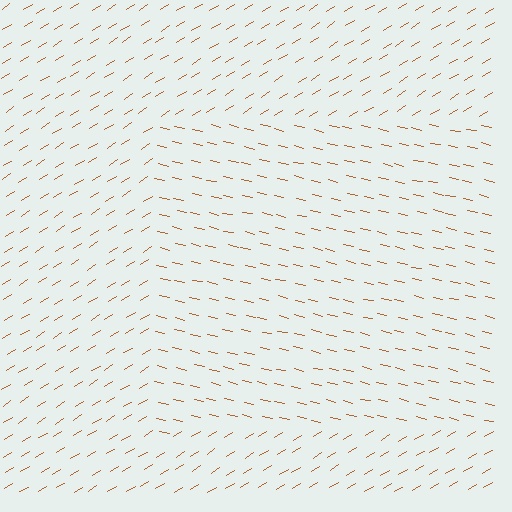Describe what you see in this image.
The image is filled with small brown line segments. A rectangle region in the image has lines oriented differently from the surrounding lines, creating a visible texture boundary.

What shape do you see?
I see a rectangle.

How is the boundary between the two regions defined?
The boundary is defined purely by a change in line orientation (approximately 45 degrees difference). All lines are the same color and thickness.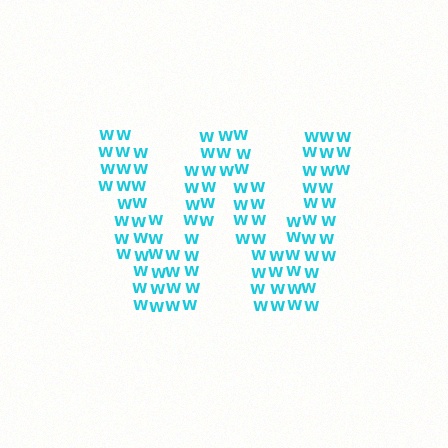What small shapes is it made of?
It is made of small letter W's.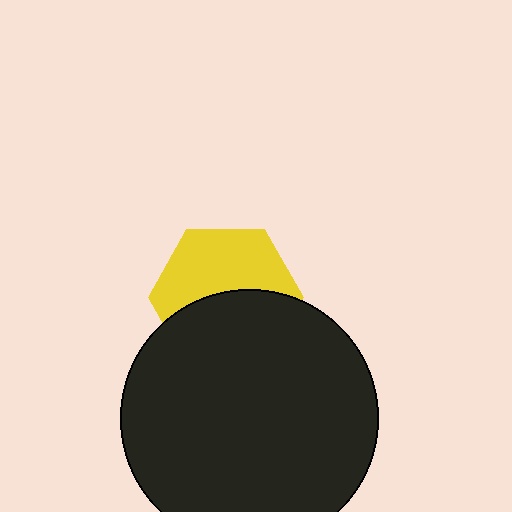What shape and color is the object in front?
The object in front is a black circle.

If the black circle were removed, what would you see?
You would see the complete yellow hexagon.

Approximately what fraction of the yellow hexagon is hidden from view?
Roughly 49% of the yellow hexagon is hidden behind the black circle.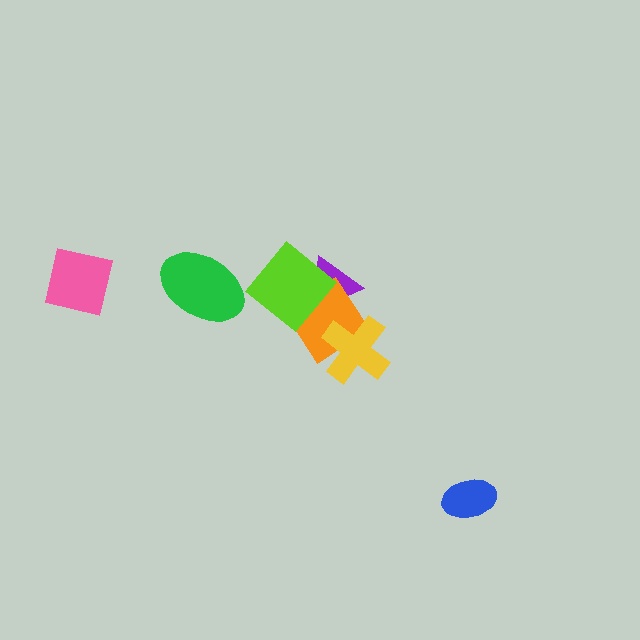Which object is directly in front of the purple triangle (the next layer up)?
The orange diamond is directly in front of the purple triangle.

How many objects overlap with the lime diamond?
2 objects overlap with the lime diamond.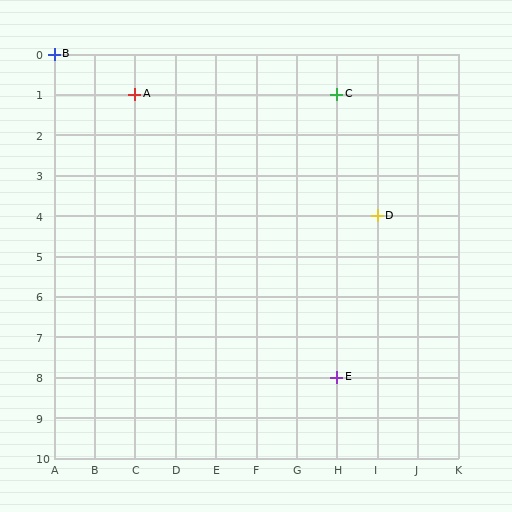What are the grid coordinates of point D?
Point D is at grid coordinates (I, 4).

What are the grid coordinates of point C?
Point C is at grid coordinates (H, 1).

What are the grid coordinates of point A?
Point A is at grid coordinates (C, 1).